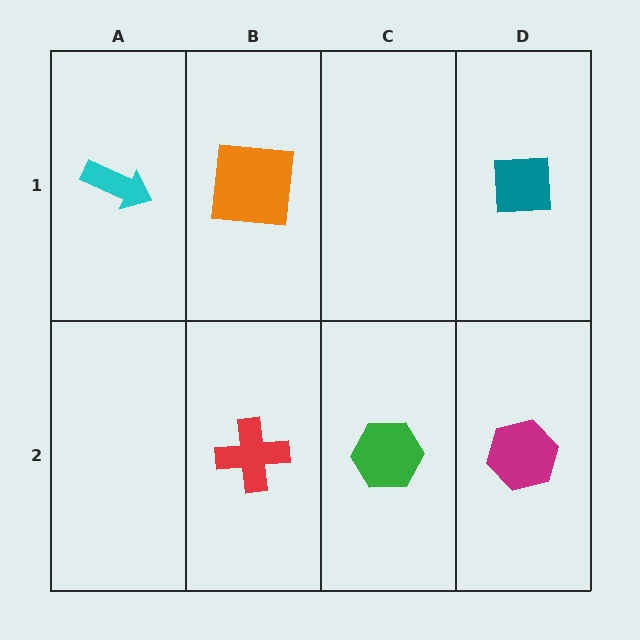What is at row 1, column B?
An orange square.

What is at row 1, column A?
A cyan arrow.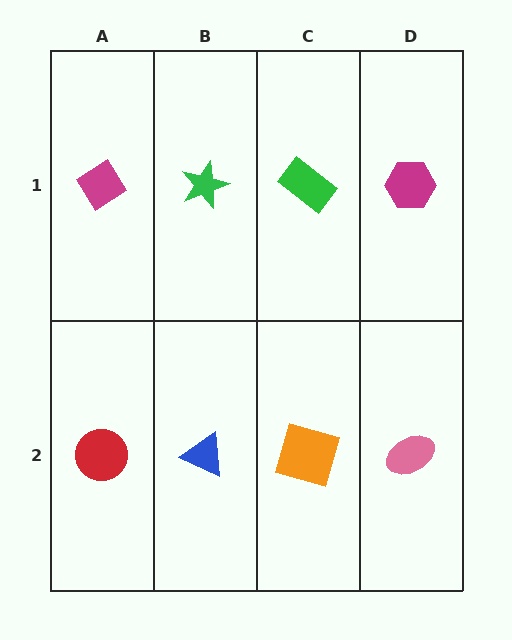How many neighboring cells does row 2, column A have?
2.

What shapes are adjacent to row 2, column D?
A magenta hexagon (row 1, column D), an orange square (row 2, column C).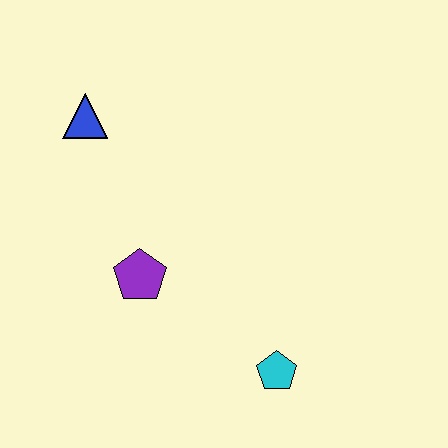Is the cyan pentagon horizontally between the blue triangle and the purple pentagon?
No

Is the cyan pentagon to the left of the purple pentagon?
No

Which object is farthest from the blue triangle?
The cyan pentagon is farthest from the blue triangle.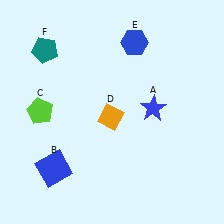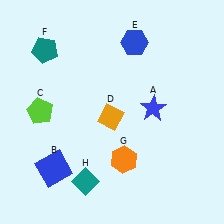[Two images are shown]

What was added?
An orange hexagon (G), a teal diamond (H) were added in Image 2.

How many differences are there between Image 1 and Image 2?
There are 2 differences between the two images.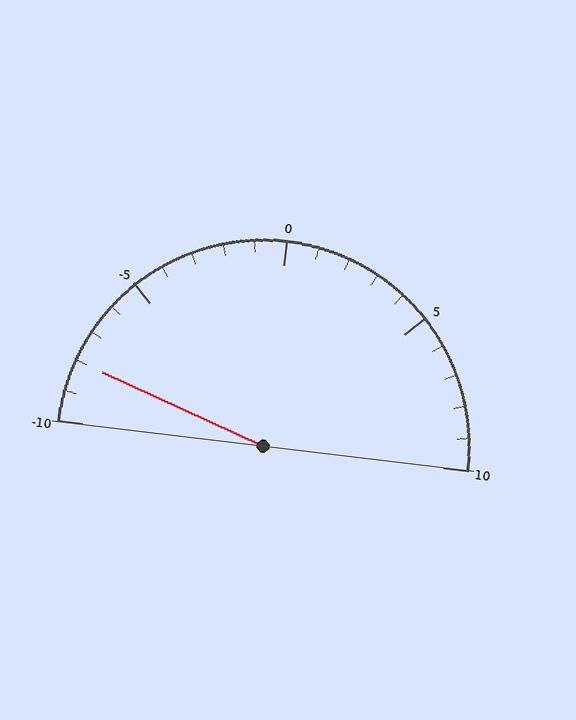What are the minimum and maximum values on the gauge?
The gauge ranges from -10 to 10.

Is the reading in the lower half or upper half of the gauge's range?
The reading is in the lower half of the range (-10 to 10).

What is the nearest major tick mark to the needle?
The nearest major tick mark is -10.